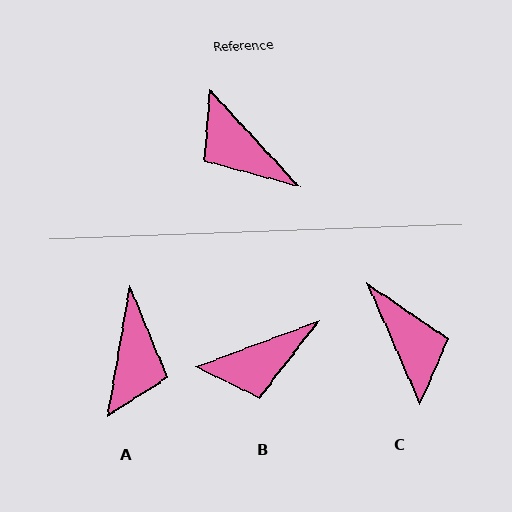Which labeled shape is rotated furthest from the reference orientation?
C, about 161 degrees away.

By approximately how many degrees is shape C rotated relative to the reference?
Approximately 161 degrees counter-clockwise.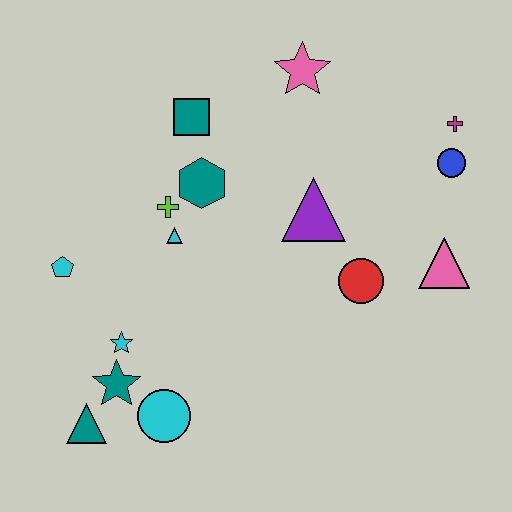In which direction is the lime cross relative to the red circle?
The lime cross is to the left of the red circle.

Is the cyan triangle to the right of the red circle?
No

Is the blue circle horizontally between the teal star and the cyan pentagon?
No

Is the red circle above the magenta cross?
No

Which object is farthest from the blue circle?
The teal triangle is farthest from the blue circle.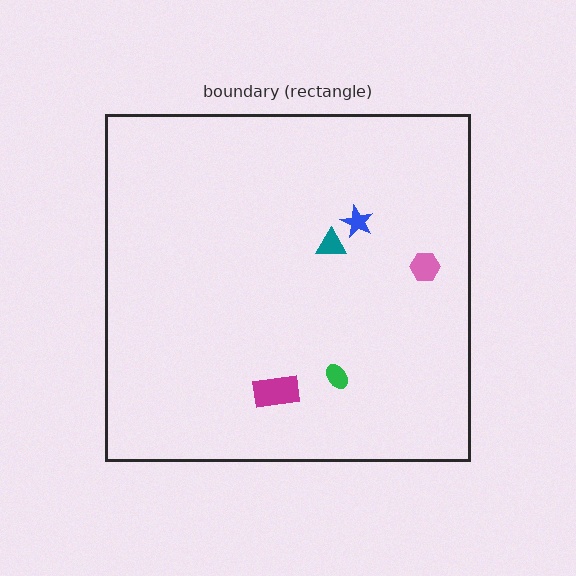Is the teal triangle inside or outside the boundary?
Inside.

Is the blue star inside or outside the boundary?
Inside.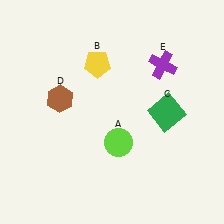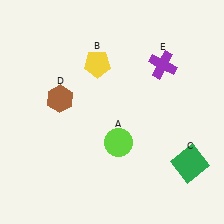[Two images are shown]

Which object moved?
The green square (C) moved down.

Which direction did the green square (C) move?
The green square (C) moved down.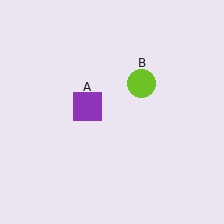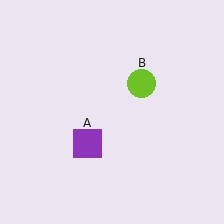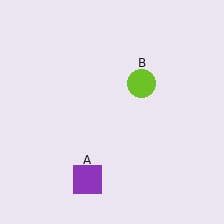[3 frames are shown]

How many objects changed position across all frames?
1 object changed position: purple square (object A).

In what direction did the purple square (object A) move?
The purple square (object A) moved down.